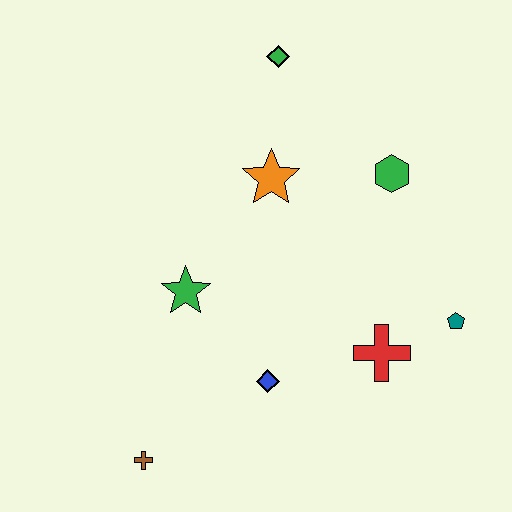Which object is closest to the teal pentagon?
The red cross is closest to the teal pentagon.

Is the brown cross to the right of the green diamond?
No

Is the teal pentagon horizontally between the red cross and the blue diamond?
No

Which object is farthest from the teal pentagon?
The brown cross is farthest from the teal pentagon.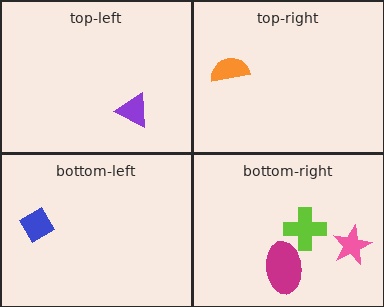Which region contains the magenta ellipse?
The bottom-right region.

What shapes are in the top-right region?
The orange semicircle.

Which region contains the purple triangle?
The top-left region.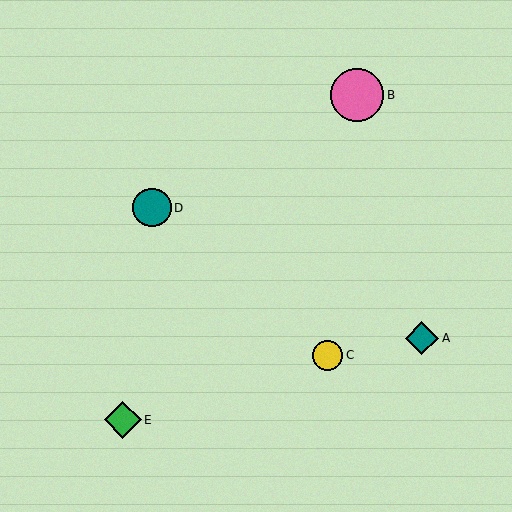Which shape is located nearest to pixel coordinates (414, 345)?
The teal diamond (labeled A) at (422, 338) is nearest to that location.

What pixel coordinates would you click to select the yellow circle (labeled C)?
Click at (328, 355) to select the yellow circle C.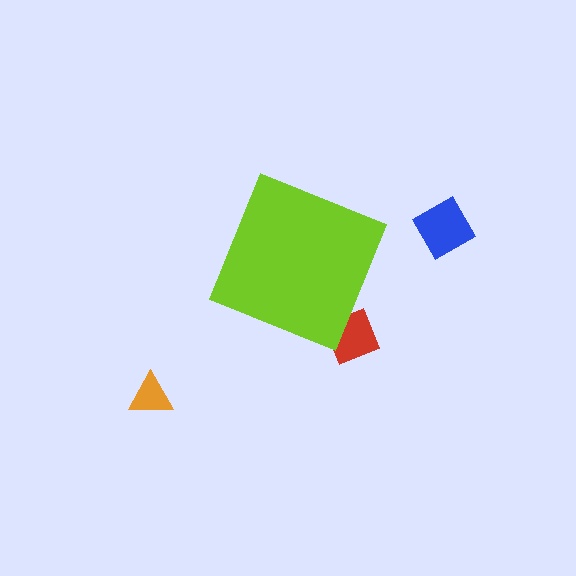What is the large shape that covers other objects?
A lime diamond.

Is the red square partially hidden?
Yes, the red square is partially hidden behind the lime diamond.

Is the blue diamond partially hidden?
No, the blue diamond is fully visible.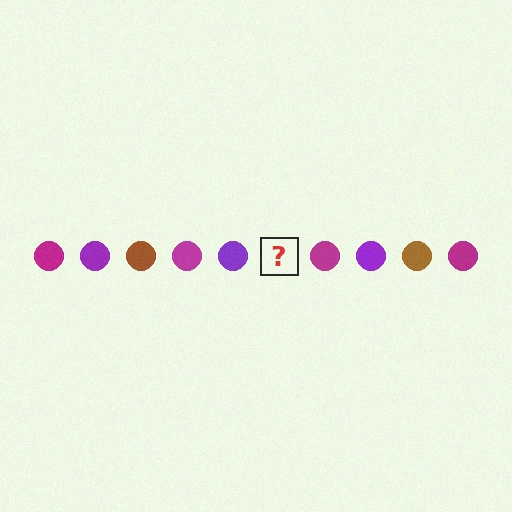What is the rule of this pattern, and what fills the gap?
The rule is that the pattern cycles through magenta, purple, brown circles. The gap should be filled with a brown circle.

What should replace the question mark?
The question mark should be replaced with a brown circle.